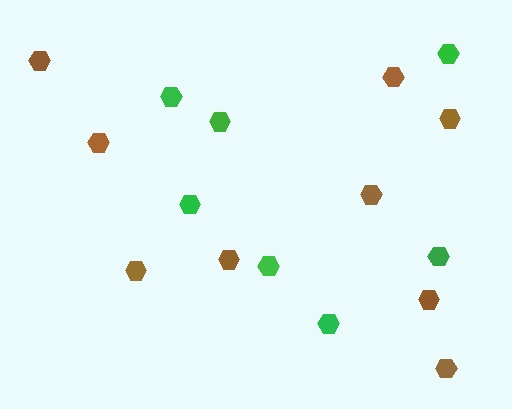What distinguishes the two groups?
There are 2 groups: one group of brown hexagons (9) and one group of green hexagons (7).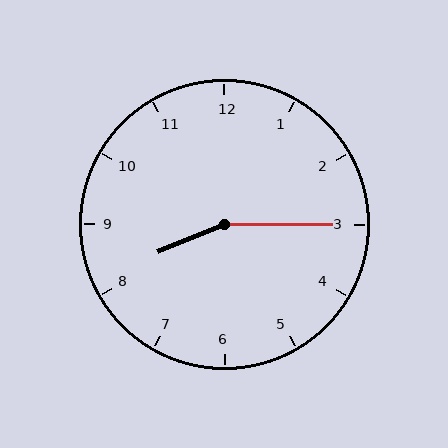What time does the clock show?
8:15.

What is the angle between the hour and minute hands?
Approximately 158 degrees.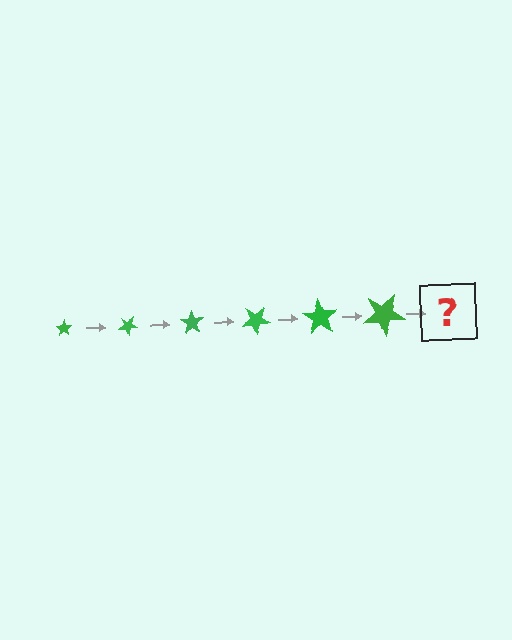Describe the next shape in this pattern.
It should be a star, larger than the previous one and rotated 210 degrees from the start.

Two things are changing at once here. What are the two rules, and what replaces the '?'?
The two rules are that the star grows larger each step and it rotates 35 degrees each step. The '?' should be a star, larger than the previous one and rotated 210 degrees from the start.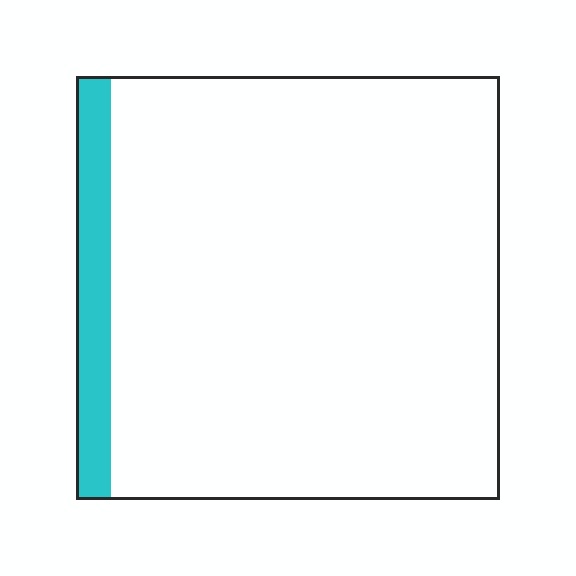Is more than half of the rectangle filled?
No.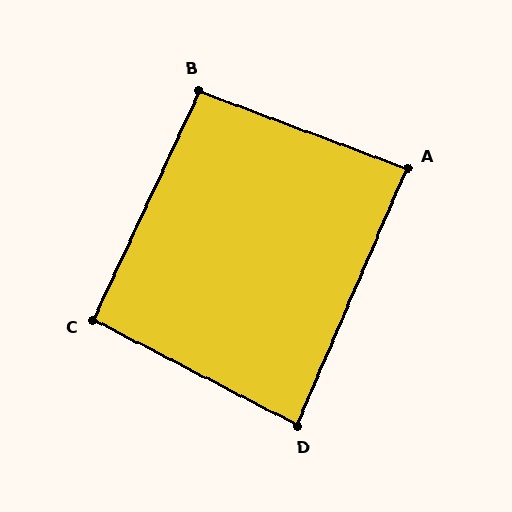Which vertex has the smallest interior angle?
D, at approximately 86 degrees.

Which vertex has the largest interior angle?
B, at approximately 94 degrees.